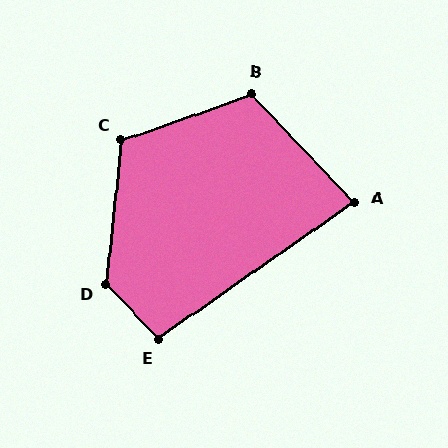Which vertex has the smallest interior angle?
A, at approximately 81 degrees.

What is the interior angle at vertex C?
Approximately 115 degrees (obtuse).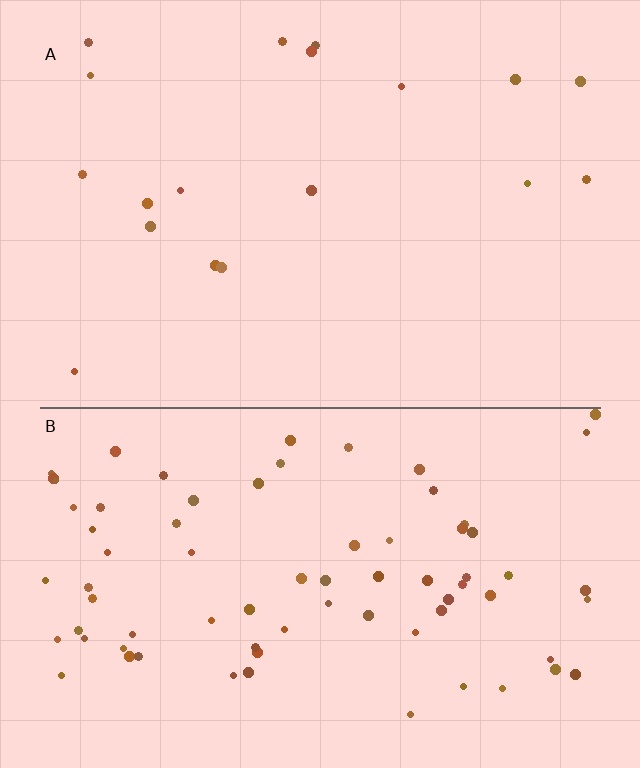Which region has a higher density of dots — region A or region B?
B (the bottom).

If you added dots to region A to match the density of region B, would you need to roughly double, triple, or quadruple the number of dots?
Approximately quadruple.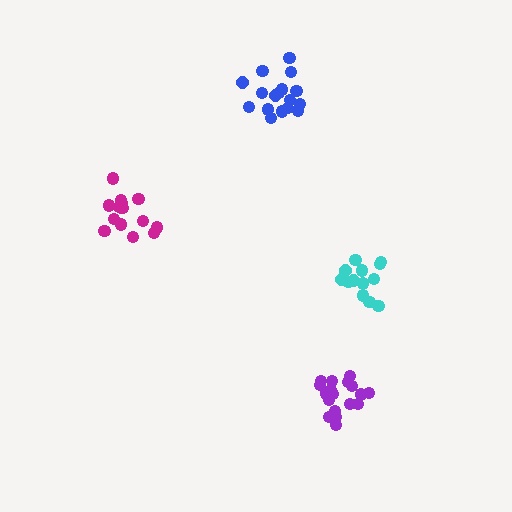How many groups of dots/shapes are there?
There are 4 groups.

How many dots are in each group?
Group 1: 15 dots, Group 2: 14 dots, Group 3: 17 dots, Group 4: 18 dots (64 total).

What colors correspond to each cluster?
The clusters are colored: magenta, cyan, blue, purple.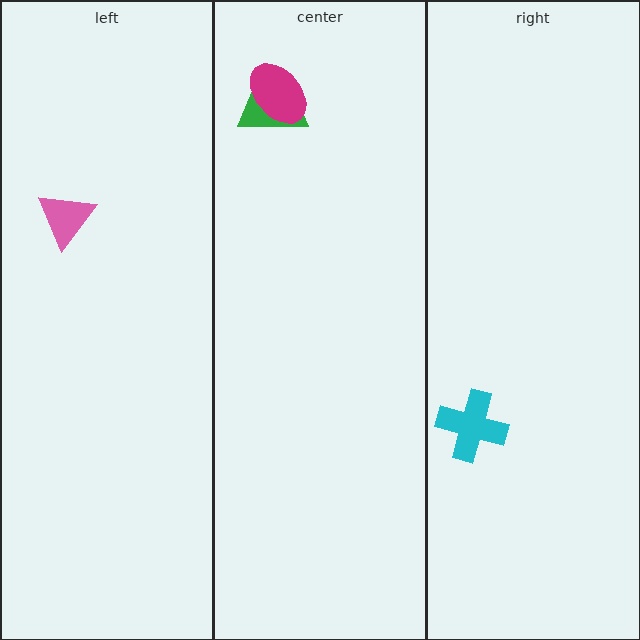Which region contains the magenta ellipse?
The center region.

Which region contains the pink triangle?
The left region.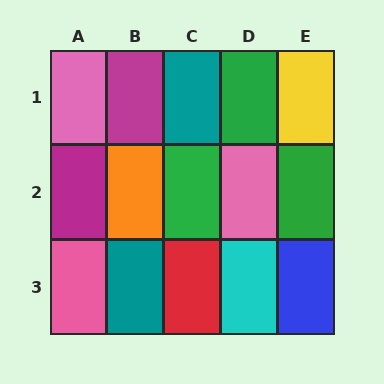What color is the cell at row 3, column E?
Blue.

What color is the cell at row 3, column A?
Pink.